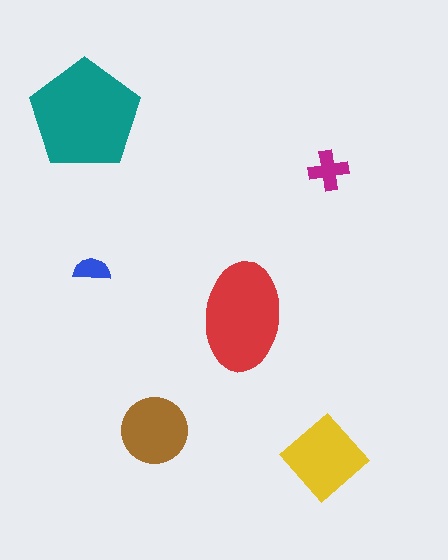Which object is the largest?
The teal pentagon.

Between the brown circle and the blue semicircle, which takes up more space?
The brown circle.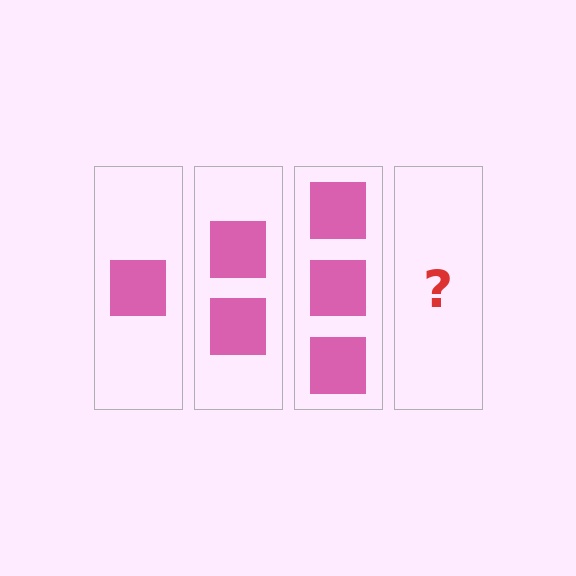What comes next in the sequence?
The next element should be 4 squares.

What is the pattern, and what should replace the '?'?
The pattern is that each step adds one more square. The '?' should be 4 squares.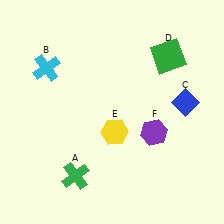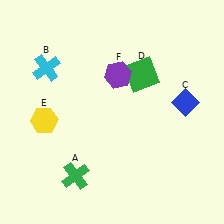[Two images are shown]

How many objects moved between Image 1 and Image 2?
3 objects moved between the two images.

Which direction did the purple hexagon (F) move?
The purple hexagon (F) moved up.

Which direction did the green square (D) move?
The green square (D) moved left.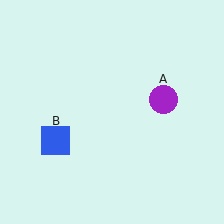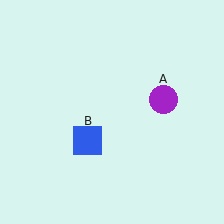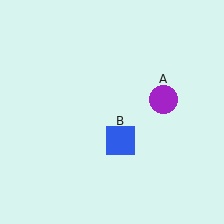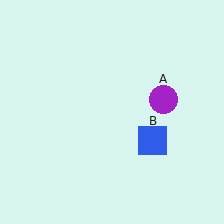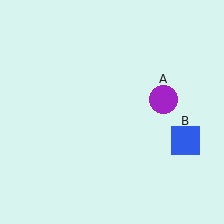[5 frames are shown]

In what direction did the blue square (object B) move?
The blue square (object B) moved right.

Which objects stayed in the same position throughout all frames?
Purple circle (object A) remained stationary.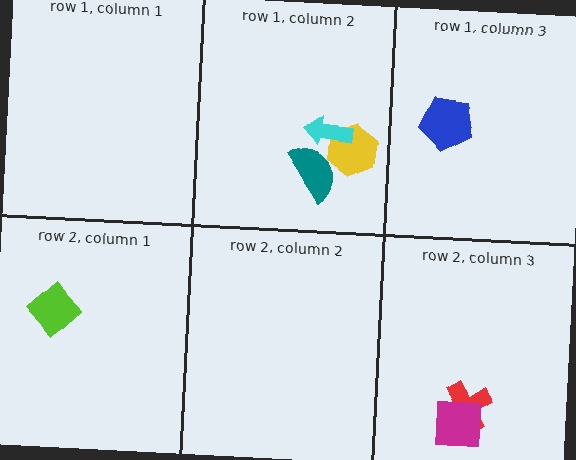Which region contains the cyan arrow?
The row 1, column 2 region.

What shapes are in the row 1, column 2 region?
The yellow hexagon, the teal semicircle, the cyan arrow.